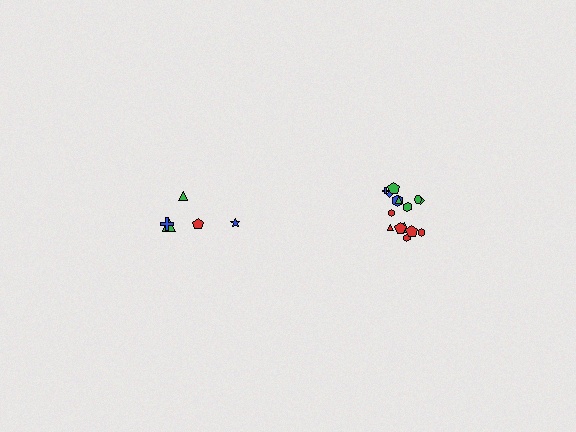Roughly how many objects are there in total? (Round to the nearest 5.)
Roughly 20 objects in total.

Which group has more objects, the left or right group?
The right group.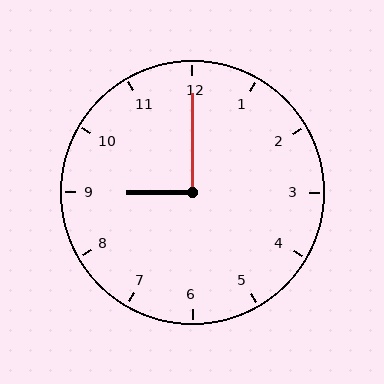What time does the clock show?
9:00.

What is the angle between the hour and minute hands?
Approximately 90 degrees.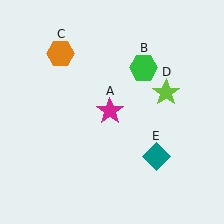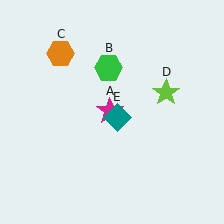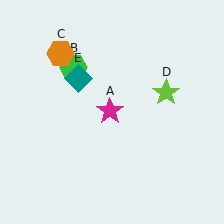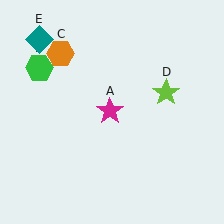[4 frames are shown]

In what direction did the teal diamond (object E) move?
The teal diamond (object E) moved up and to the left.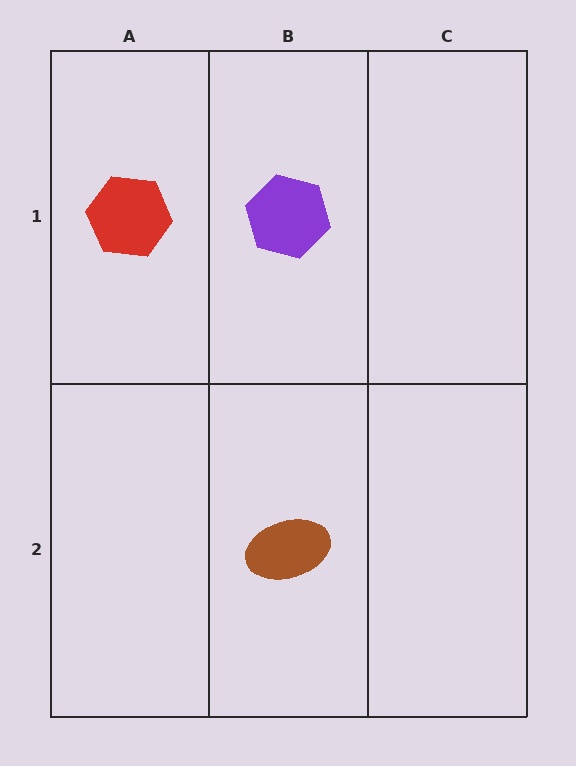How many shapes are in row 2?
1 shape.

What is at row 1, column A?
A red hexagon.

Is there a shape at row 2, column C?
No, that cell is empty.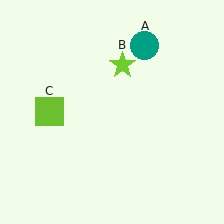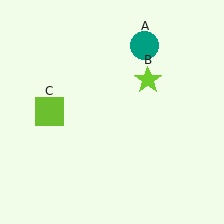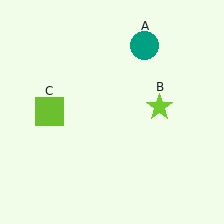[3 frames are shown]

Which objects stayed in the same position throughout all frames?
Teal circle (object A) and lime square (object C) remained stationary.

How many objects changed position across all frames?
1 object changed position: lime star (object B).